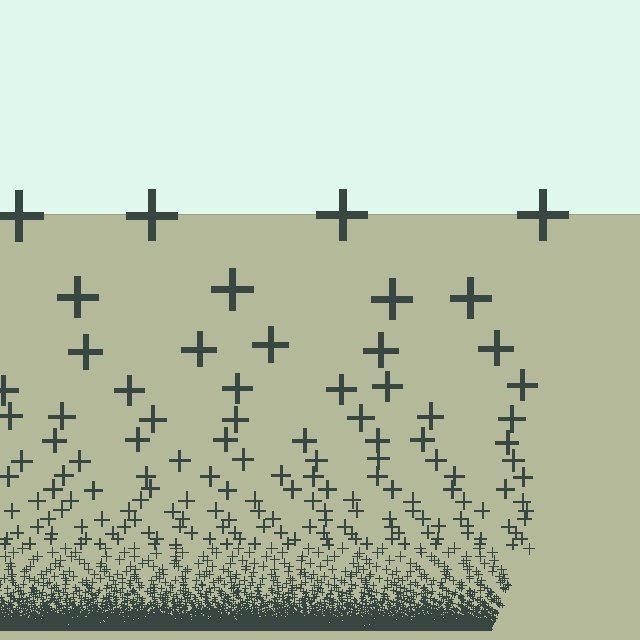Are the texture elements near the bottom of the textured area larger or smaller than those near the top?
Smaller. The gradient is inverted — elements near the bottom are smaller and denser.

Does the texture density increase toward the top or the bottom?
Density increases toward the bottom.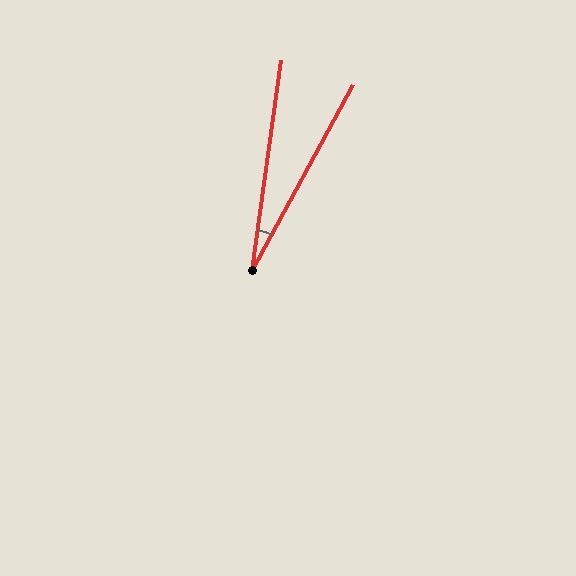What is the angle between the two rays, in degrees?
Approximately 21 degrees.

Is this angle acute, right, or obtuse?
It is acute.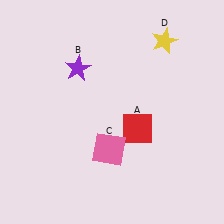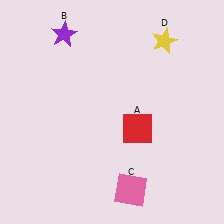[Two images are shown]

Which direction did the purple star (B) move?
The purple star (B) moved up.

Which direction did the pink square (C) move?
The pink square (C) moved down.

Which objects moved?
The objects that moved are: the purple star (B), the pink square (C).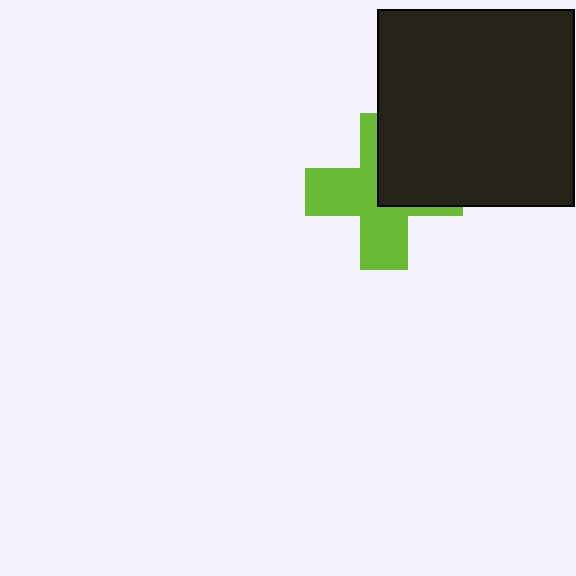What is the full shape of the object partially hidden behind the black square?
The partially hidden object is a lime cross.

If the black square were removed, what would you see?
You would see the complete lime cross.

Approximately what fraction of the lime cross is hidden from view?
Roughly 40% of the lime cross is hidden behind the black square.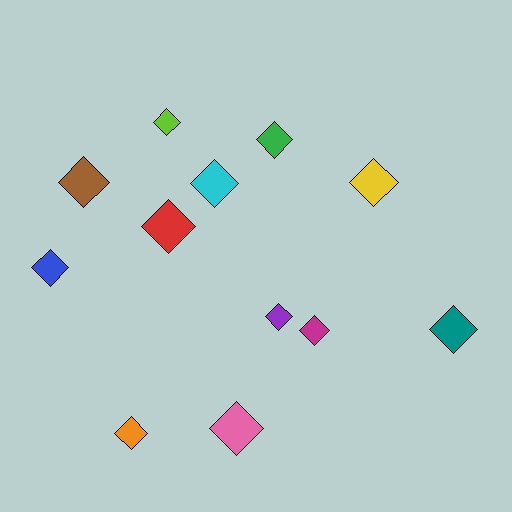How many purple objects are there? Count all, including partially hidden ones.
There is 1 purple object.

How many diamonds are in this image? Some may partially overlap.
There are 12 diamonds.